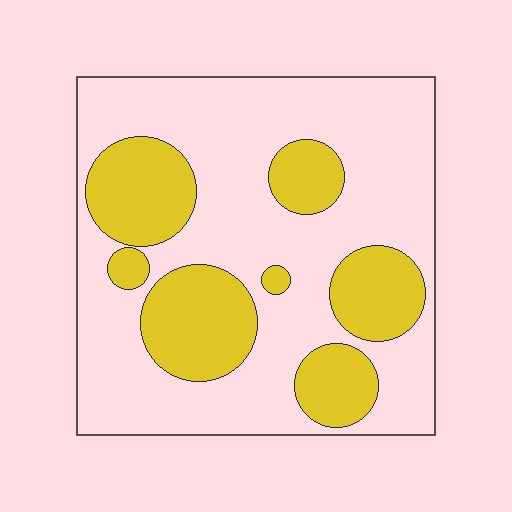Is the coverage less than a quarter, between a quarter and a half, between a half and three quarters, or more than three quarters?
Between a quarter and a half.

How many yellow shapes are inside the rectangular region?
7.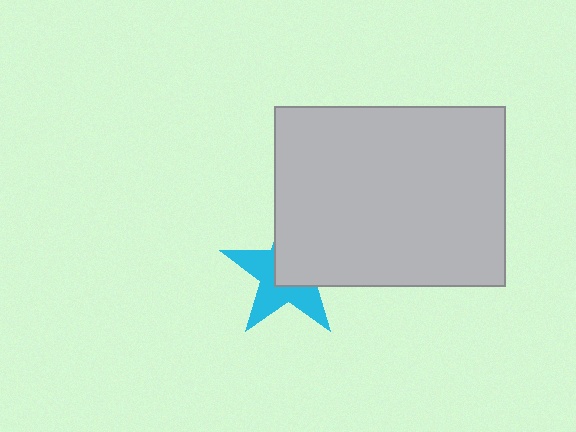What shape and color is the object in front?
The object in front is a light gray rectangle.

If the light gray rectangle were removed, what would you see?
You would see the complete cyan star.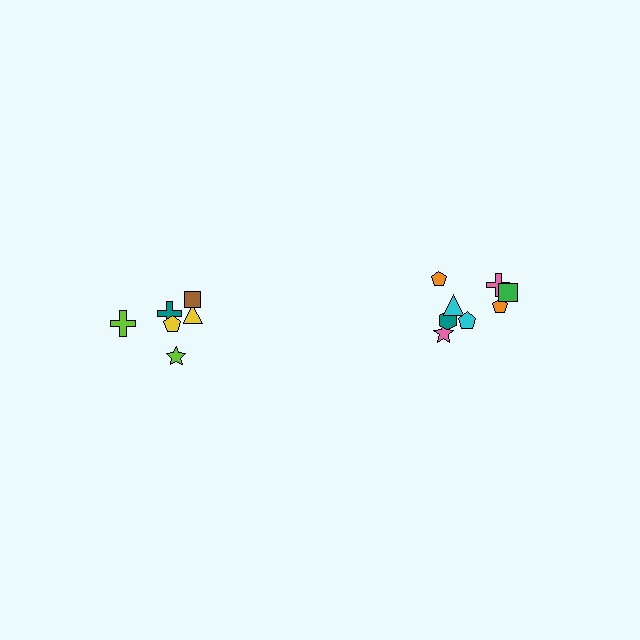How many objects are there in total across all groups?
There are 14 objects.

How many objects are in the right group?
There are 8 objects.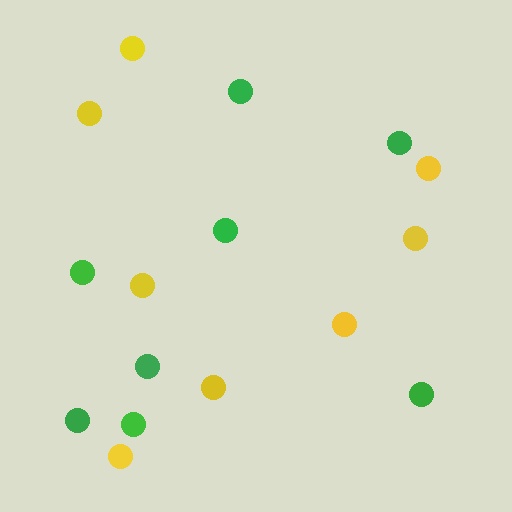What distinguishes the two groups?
There are 2 groups: one group of yellow circles (8) and one group of green circles (8).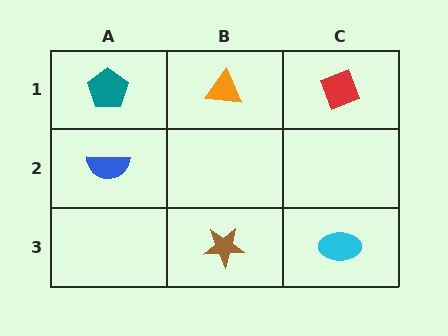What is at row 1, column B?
An orange triangle.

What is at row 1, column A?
A teal pentagon.